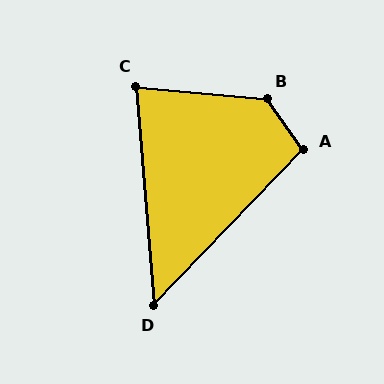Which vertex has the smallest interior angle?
D, at approximately 49 degrees.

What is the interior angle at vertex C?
Approximately 80 degrees (acute).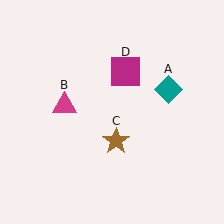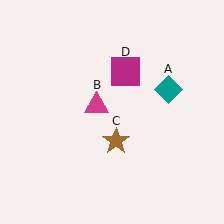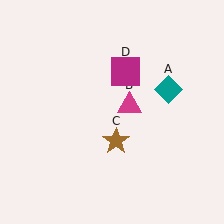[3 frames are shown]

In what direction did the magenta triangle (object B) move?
The magenta triangle (object B) moved right.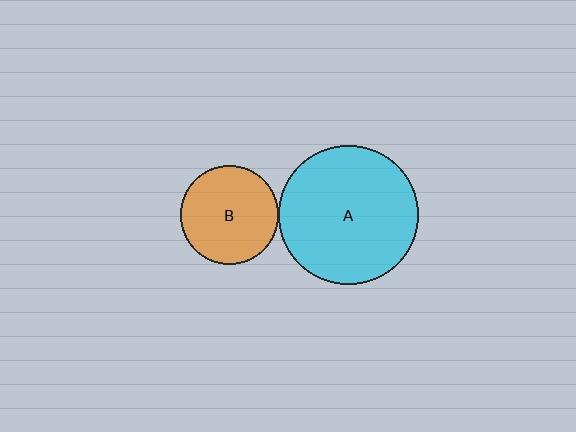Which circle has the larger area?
Circle A (cyan).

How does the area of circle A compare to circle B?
Approximately 2.0 times.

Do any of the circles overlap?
No, none of the circles overlap.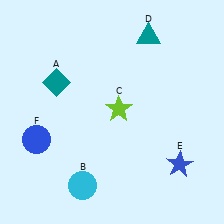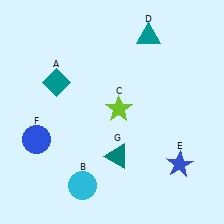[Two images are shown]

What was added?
A teal triangle (G) was added in Image 2.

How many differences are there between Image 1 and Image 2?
There is 1 difference between the two images.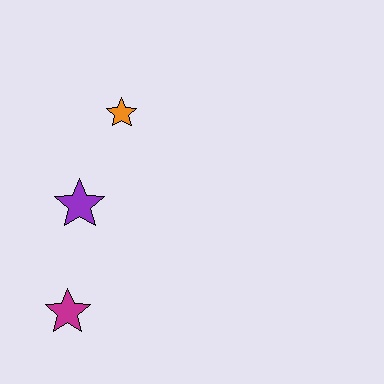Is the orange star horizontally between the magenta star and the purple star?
No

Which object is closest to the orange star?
The purple star is closest to the orange star.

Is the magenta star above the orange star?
No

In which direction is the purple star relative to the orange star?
The purple star is below the orange star.